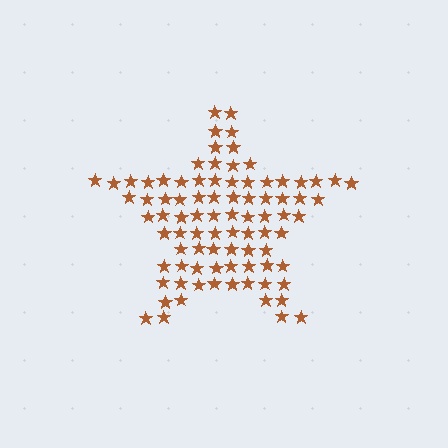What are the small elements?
The small elements are stars.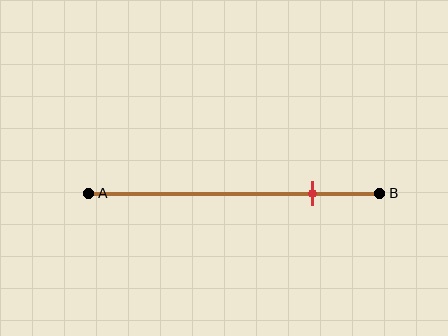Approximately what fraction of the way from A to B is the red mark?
The red mark is approximately 75% of the way from A to B.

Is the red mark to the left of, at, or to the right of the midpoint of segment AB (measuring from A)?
The red mark is to the right of the midpoint of segment AB.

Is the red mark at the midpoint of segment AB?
No, the mark is at about 75% from A, not at the 50% midpoint.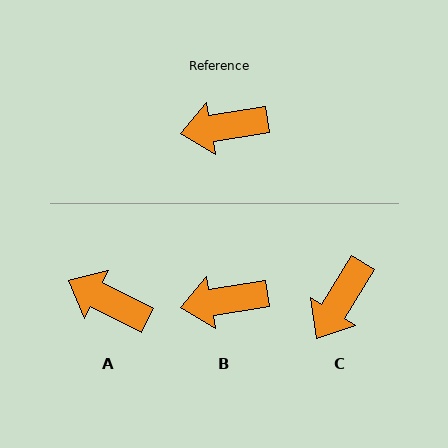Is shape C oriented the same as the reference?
No, it is off by about 49 degrees.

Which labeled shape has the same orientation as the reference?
B.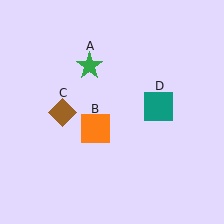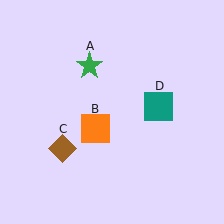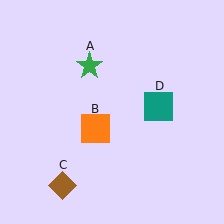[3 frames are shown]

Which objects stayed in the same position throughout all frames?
Green star (object A) and orange square (object B) and teal square (object D) remained stationary.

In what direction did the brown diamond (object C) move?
The brown diamond (object C) moved down.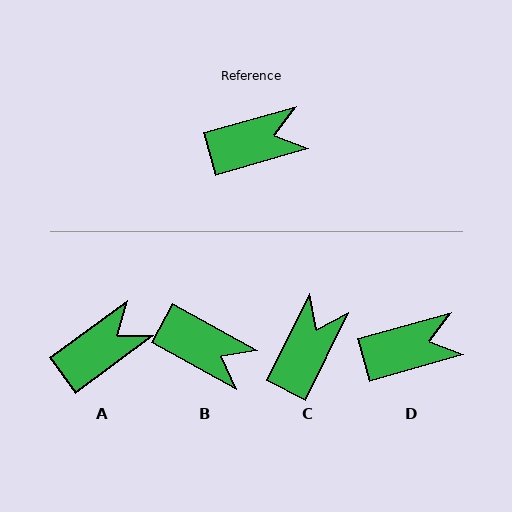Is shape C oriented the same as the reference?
No, it is off by about 48 degrees.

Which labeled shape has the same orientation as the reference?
D.